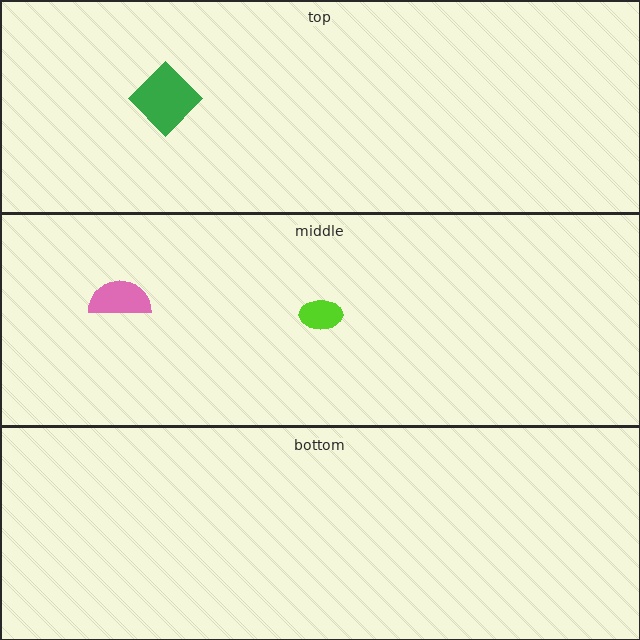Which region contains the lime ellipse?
The middle region.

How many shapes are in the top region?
1.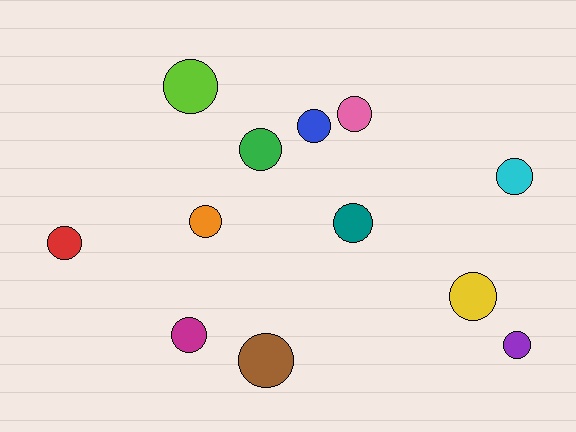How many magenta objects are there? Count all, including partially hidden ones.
There is 1 magenta object.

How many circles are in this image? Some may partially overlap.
There are 12 circles.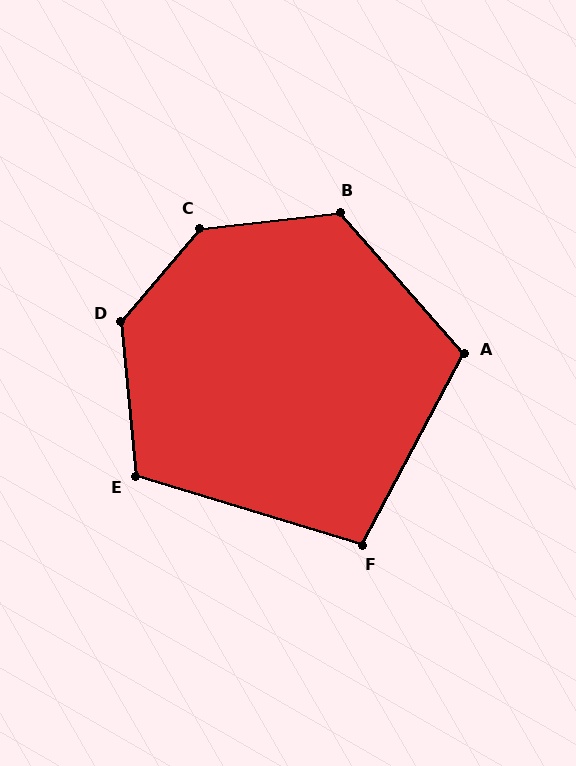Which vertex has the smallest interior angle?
F, at approximately 101 degrees.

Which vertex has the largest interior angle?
C, at approximately 136 degrees.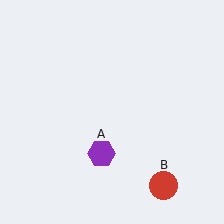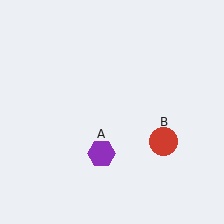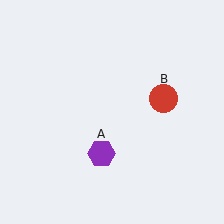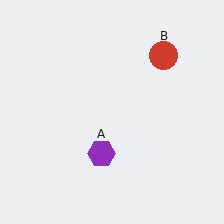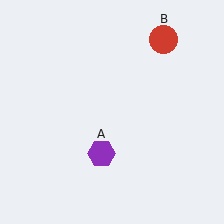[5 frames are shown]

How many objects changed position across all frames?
1 object changed position: red circle (object B).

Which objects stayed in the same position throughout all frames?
Purple hexagon (object A) remained stationary.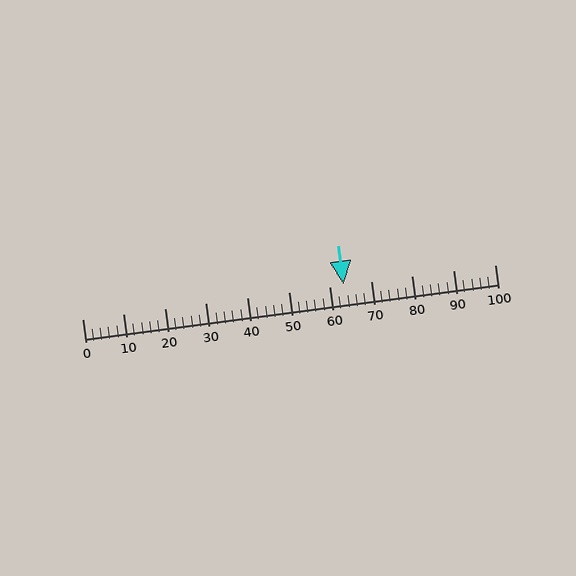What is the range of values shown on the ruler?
The ruler shows values from 0 to 100.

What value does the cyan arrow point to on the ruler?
The cyan arrow points to approximately 63.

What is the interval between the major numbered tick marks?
The major tick marks are spaced 10 units apart.